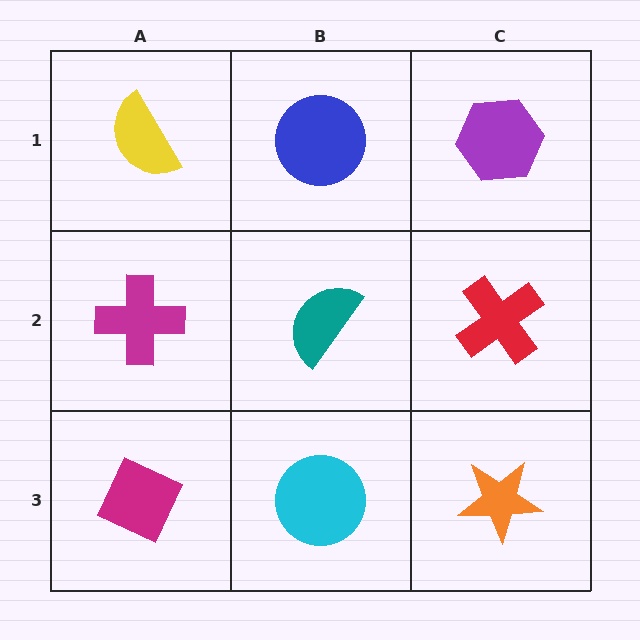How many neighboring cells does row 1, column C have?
2.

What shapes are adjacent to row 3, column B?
A teal semicircle (row 2, column B), a magenta diamond (row 3, column A), an orange star (row 3, column C).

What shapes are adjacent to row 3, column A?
A magenta cross (row 2, column A), a cyan circle (row 3, column B).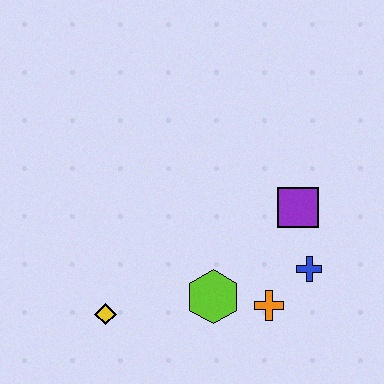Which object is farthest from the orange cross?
The yellow diamond is farthest from the orange cross.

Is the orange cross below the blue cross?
Yes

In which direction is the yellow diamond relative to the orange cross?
The yellow diamond is to the left of the orange cross.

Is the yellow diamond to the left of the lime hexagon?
Yes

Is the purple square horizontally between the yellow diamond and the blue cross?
Yes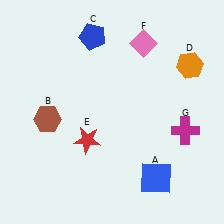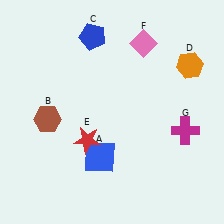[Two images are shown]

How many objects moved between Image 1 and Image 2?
1 object moved between the two images.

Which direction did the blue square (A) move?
The blue square (A) moved left.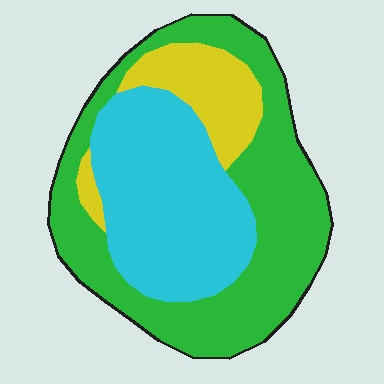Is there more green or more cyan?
Green.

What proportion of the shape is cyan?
Cyan covers around 35% of the shape.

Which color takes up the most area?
Green, at roughly 50%.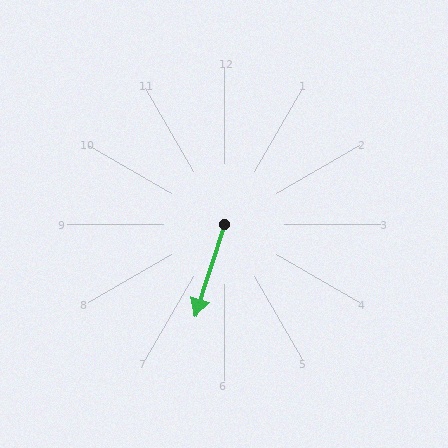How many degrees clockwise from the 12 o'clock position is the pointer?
Approximately 197 degrees.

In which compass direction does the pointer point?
South.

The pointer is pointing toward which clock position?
Roughly 7 o'clock.